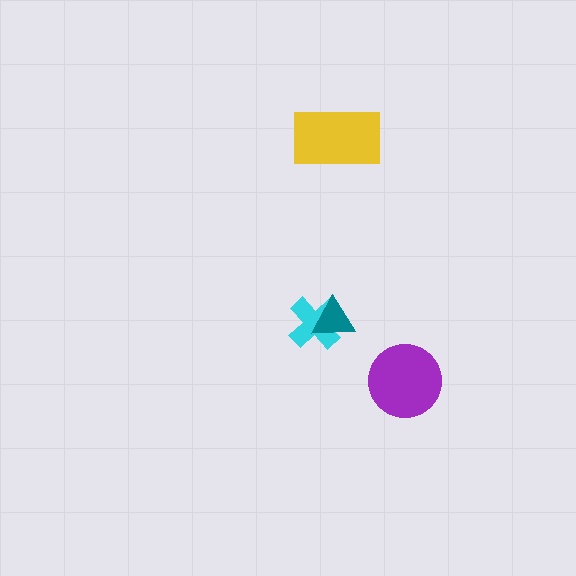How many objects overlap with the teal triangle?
1 object overlaps with the teal triangle.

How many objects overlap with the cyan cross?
1 object overlaps with the cyan cross.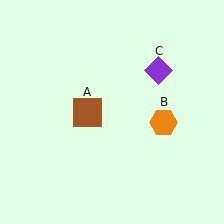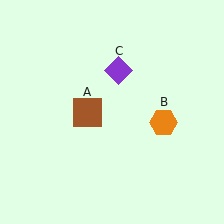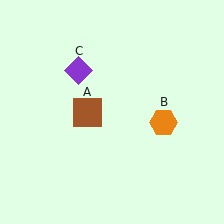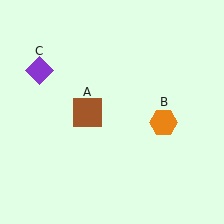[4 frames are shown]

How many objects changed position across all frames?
1 object changed position: purple diamond (object C).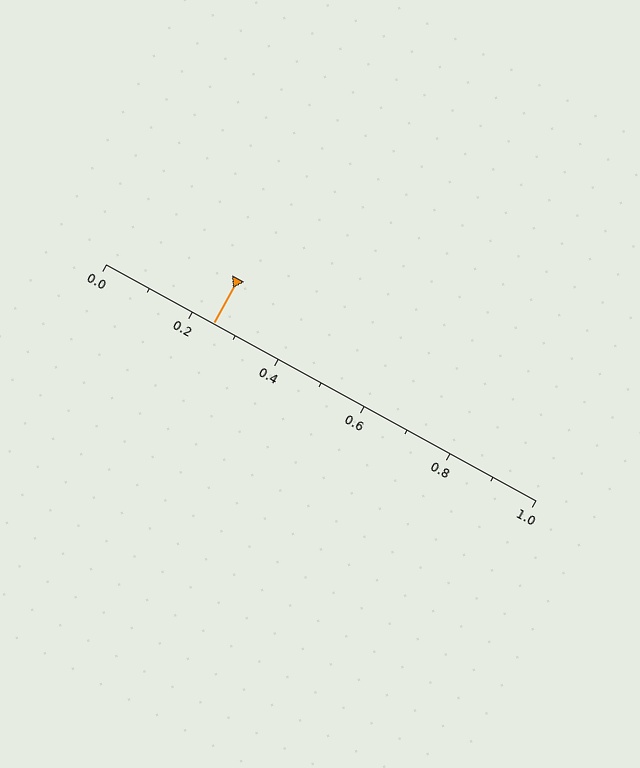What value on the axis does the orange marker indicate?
The marker indicates approximately 0.25.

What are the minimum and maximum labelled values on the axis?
The axis runs from 0.0 to 1.0.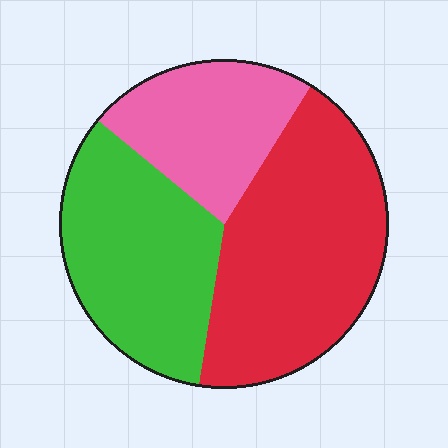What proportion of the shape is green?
Green covers 34% of the shape.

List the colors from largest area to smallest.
From largest to smallest: red, green, pink.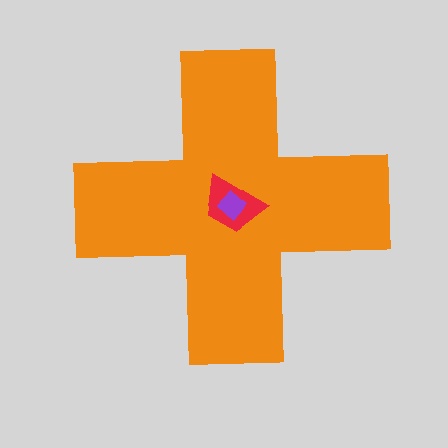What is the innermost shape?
The purple diamond.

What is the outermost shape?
The orange cross.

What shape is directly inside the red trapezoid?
The purple diamond.